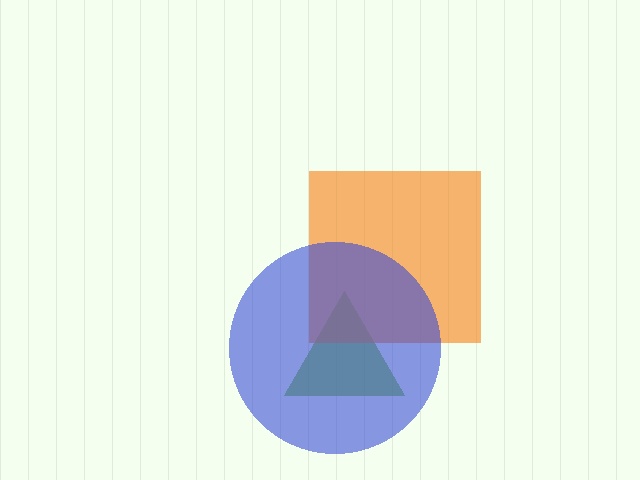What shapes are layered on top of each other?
The layered shapes are: a lime triangle, an orange square, a blue circle.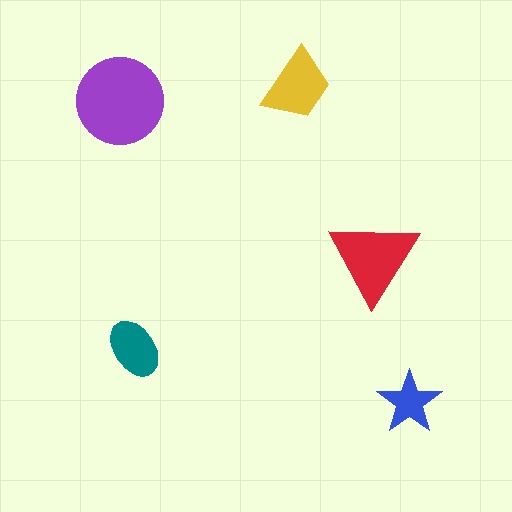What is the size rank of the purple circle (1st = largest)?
1st.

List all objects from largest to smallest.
The purple circle, the red triangle, the yellow trapezoid, the teal ellipse, the blue star.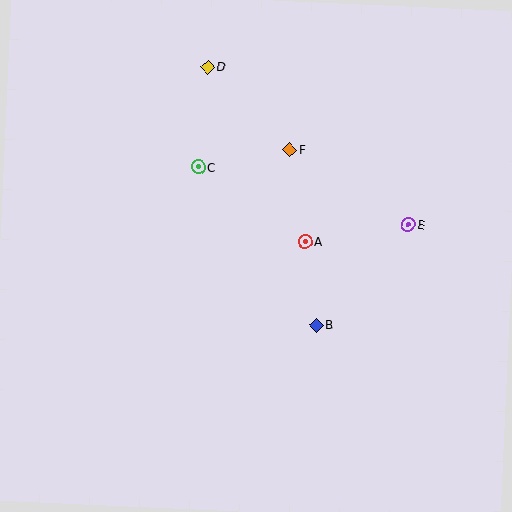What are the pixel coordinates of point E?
Point E is at (408, 225).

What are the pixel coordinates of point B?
Point B is at (316, 325).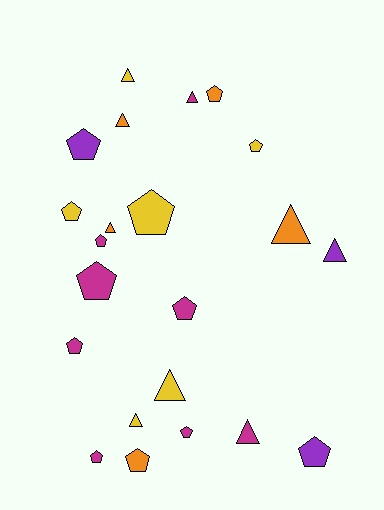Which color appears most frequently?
Magenta, with 8 objects.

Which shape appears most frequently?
Pentagon, with 13 objects.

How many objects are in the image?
There are 22 objects.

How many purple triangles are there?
There is 1 purple triangle.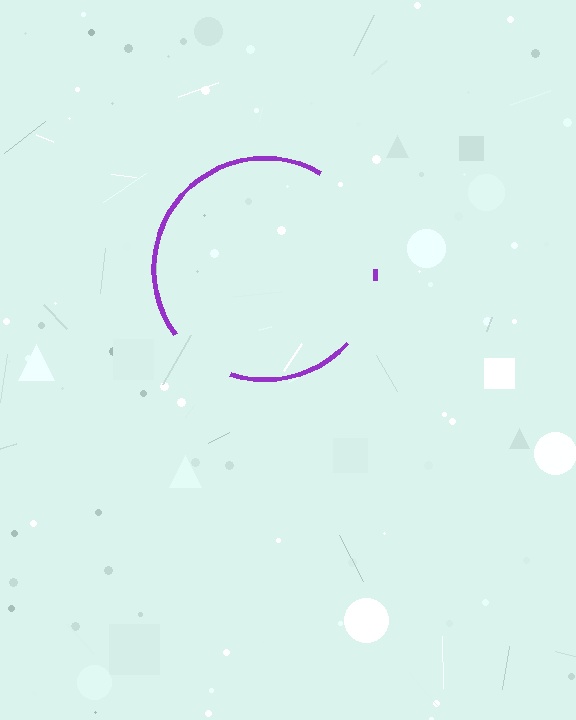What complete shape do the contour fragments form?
The contour fragments form a circle.